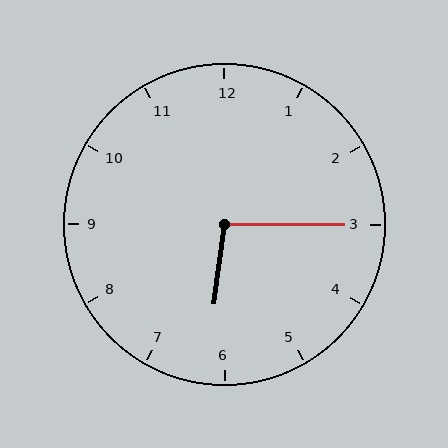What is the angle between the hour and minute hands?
Approximately 98 degrees.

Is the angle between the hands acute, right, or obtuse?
It is obtuse.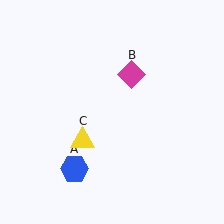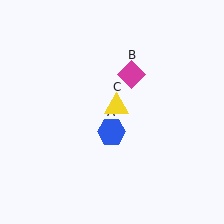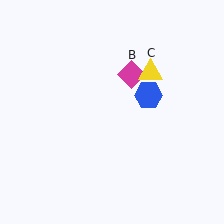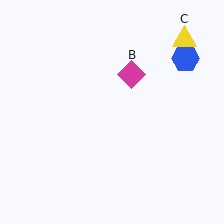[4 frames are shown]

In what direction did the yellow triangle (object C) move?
The yellow triangle (object C) moved up and to the right.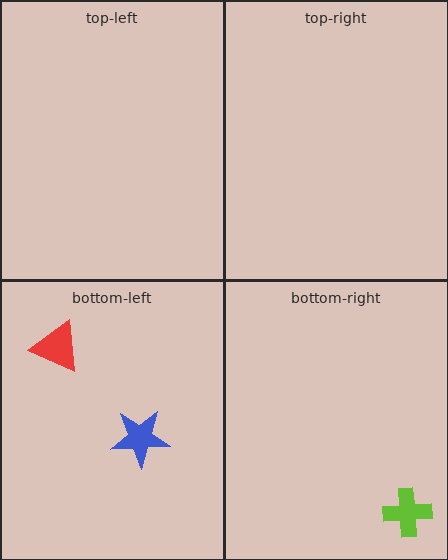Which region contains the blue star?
The bottom-left region.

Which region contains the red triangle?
The bottom-left region.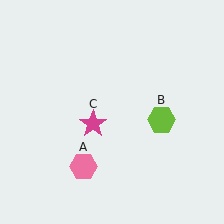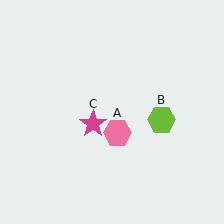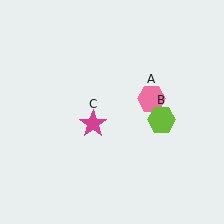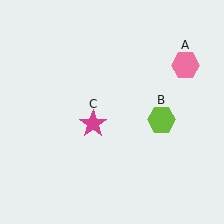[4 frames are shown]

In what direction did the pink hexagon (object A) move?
The pink hexagon (object A) moved up and to the right.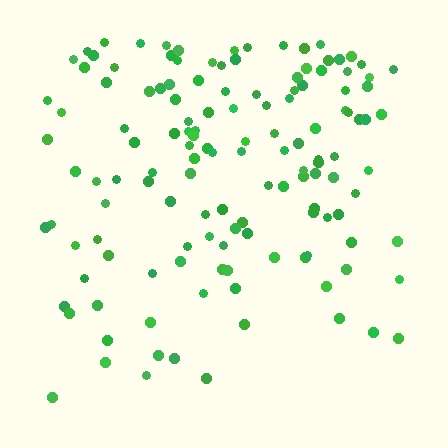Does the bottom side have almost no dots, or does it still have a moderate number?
Still a moderate number, just noticeably fewer than the top.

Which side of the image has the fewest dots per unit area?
The bottom.